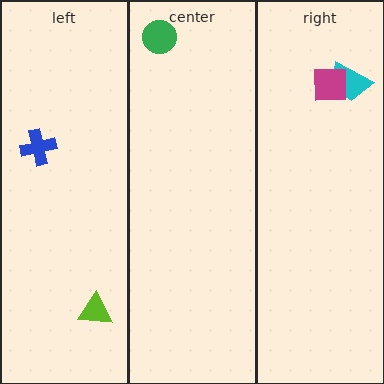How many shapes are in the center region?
1.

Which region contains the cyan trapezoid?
The right region.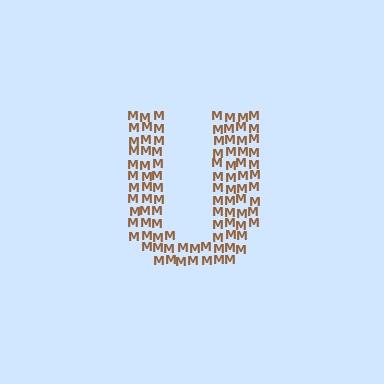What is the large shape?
The large shape is the letter U.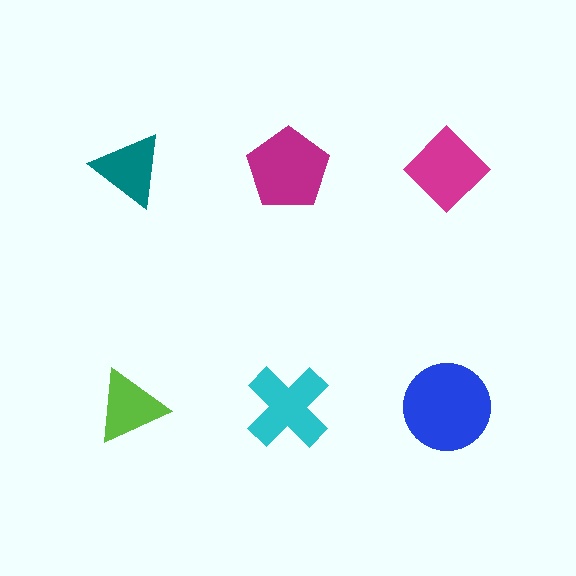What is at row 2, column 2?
A cyan cross.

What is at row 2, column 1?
A lime triangle.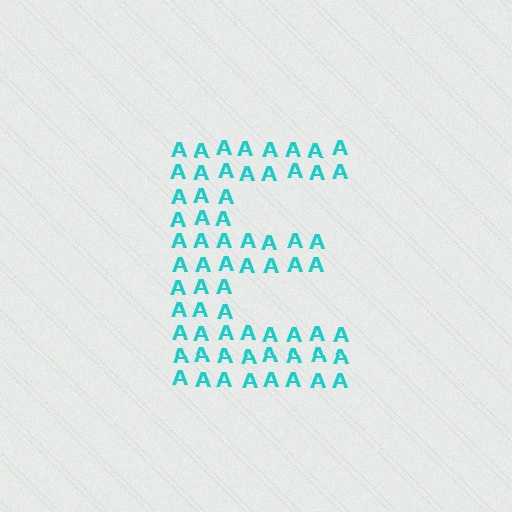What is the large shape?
The large shape is the letter E.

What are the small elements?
The small elements are letter A's.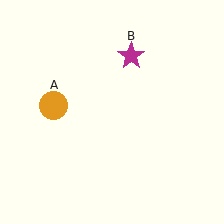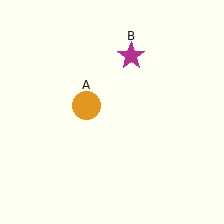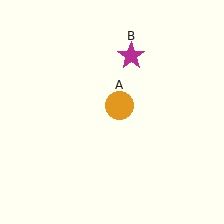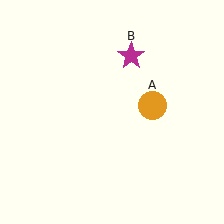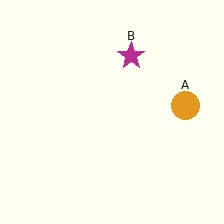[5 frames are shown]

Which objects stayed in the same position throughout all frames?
Magenta star (object B) remained stationary.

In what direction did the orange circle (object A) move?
The orange circle (object A) moved right.